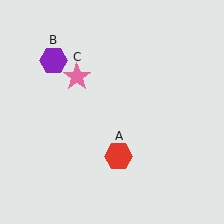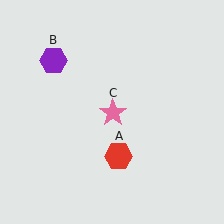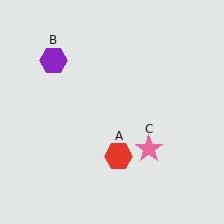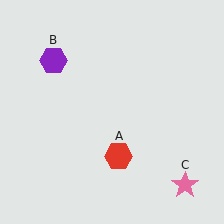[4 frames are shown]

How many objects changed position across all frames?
1 object changed position: pink star (object C).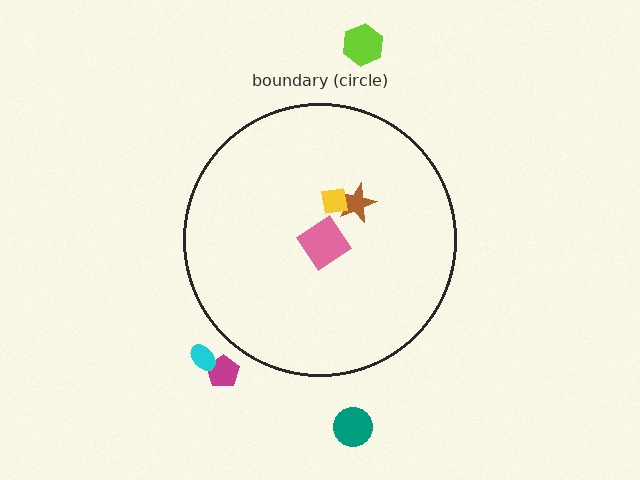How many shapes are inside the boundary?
3 inside, 4 outside.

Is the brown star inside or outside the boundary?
Inside.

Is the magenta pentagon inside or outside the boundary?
Outside.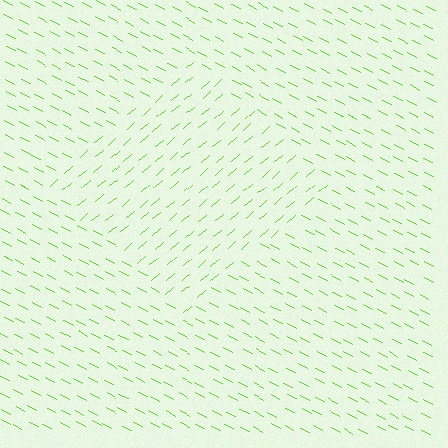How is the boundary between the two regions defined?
The boundary is defined purely by a change in line orientation (approximately 69 degrees difference). All lines are the same color and thickness.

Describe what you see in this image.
The image is filled with small lime line segments. A diamond region in the image has lines oriented differently from the surrounding lines, creating a visible texture boundary.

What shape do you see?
I see a diamond.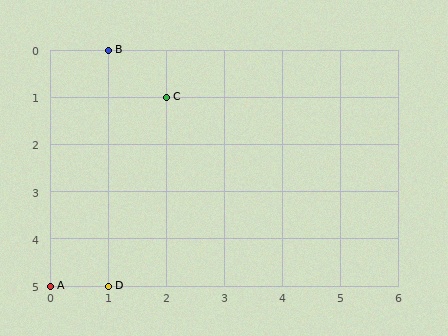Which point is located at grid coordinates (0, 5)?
Point A is at (0, 5).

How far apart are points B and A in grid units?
Points B and A are 1 column and 5 rows apart (about 5.1 grid units diagonally).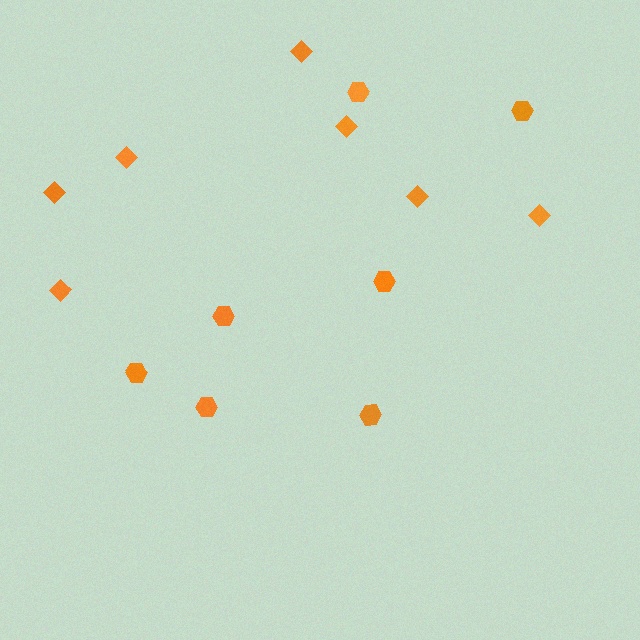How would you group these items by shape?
There are 2 groups: one group of hexagons (7) and one group of diamonds (7).